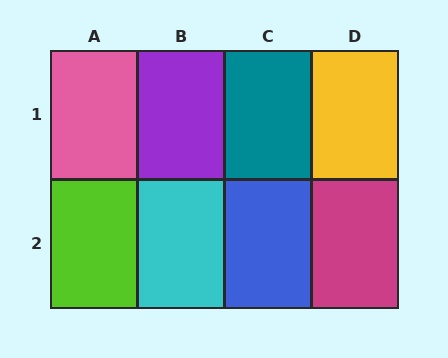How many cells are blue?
1 cell is blue.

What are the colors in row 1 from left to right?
Pink, purple, teal, yellow.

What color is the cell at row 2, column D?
Magenta.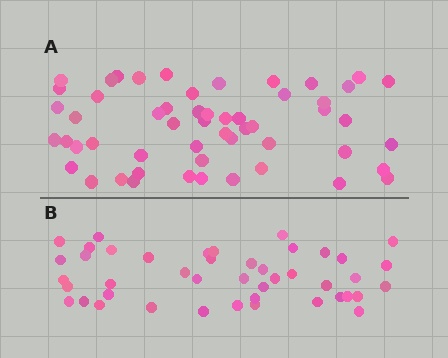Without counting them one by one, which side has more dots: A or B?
Region A (the top region) has more dots.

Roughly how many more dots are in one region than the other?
Region A has roughly 10 or so more dots than region B.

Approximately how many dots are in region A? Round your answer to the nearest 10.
About 50 dots. (The exact count is 54, which rounds to 50.)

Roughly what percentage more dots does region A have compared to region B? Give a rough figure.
About 25% more.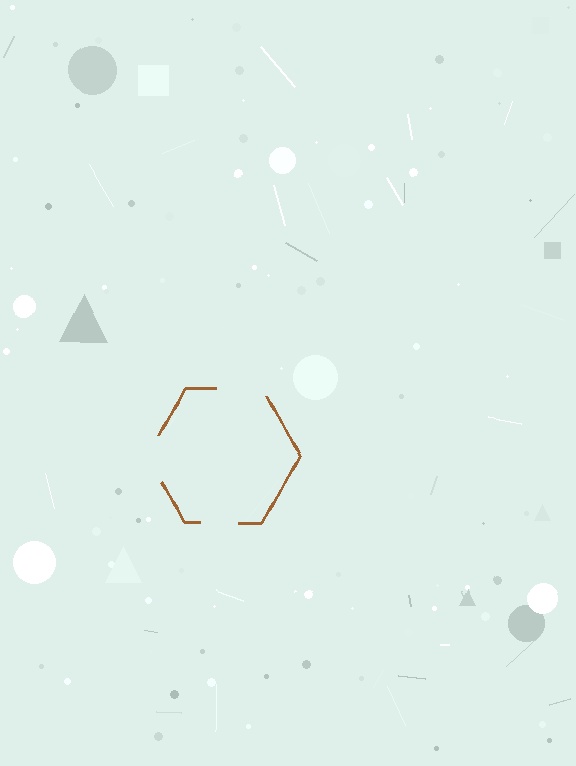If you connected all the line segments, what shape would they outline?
They would outline a hexagon.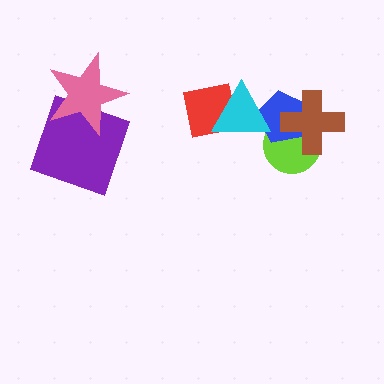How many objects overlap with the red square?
1 object overlaps with the red square.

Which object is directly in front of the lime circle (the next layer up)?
The blue pentagon is directly in front of the lime circle.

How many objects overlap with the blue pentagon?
3 objects overlap with the blue pentagon.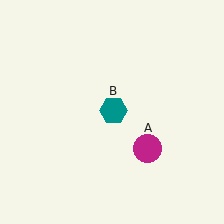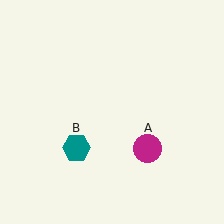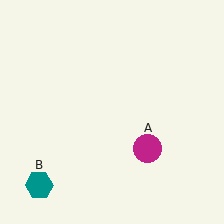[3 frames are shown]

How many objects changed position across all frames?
1 object changed position: teal hexagon (object B).